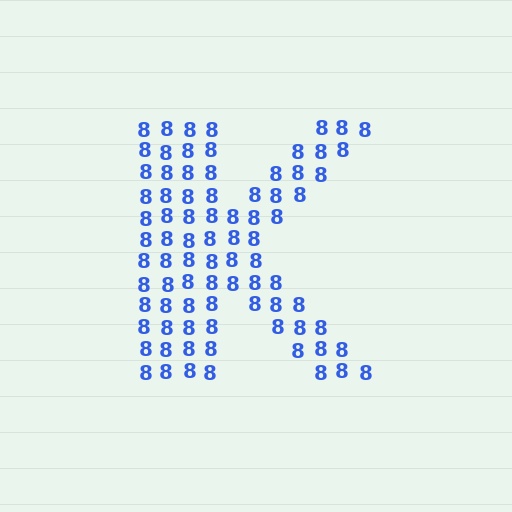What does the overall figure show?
The overall figure shows the letter K.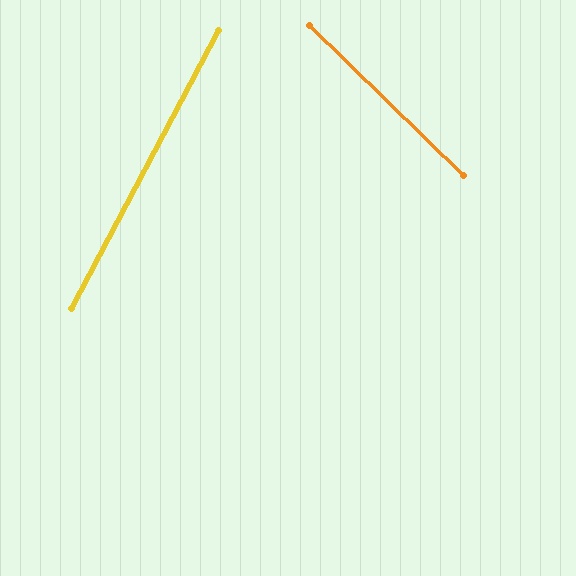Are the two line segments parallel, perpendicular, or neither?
Neither parallel nor perpendicular — they differ by about 74°.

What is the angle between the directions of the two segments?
Approximately 74 degrees.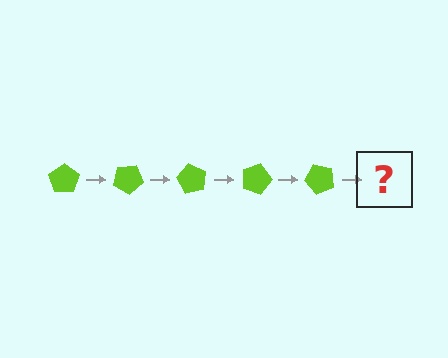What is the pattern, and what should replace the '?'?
The pattern is that the pentagon rotates 30 degrees each step. The '?' should be a lime pentagon rotated 150 degrees.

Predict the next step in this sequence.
The next step is a lime pentagon rotated 150 degrees.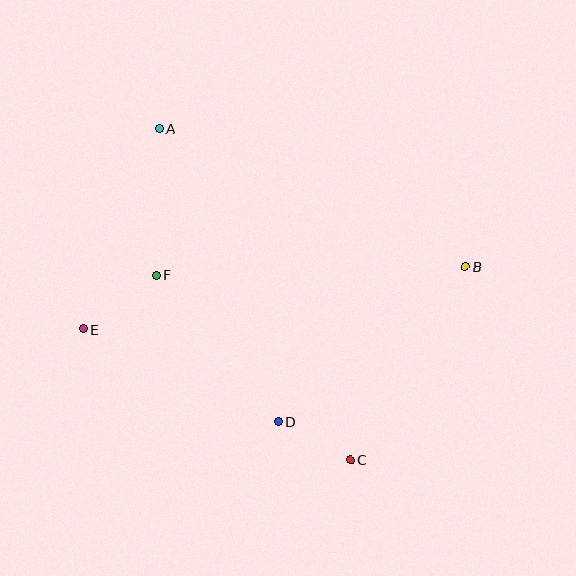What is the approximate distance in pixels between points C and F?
The distance between C and F is approximately 268 pixels.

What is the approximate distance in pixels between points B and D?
The distance between B and D is approximately 243 pixels.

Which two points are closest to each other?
Points C and D are closest to each other.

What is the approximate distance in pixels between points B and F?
The distance between B and F is approximately 309 pixels.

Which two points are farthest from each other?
Points B and E are farthest from each other.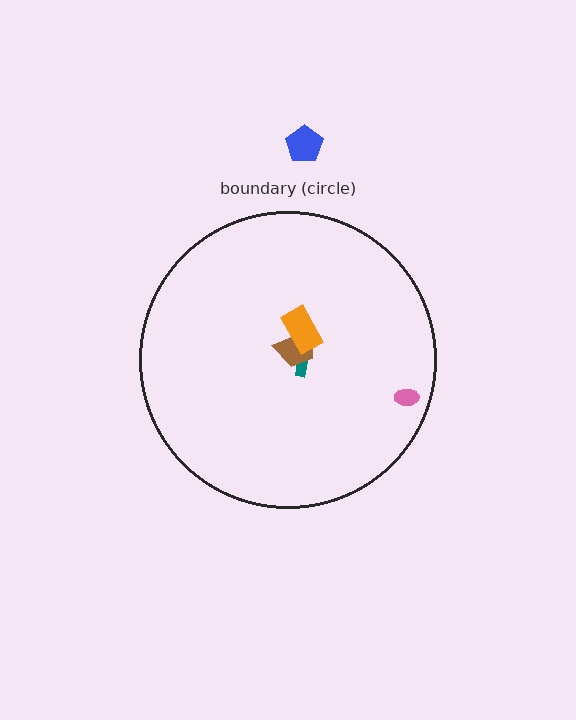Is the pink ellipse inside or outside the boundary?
Inside.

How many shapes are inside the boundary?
4 inside, 1 outside.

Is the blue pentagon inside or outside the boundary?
Outside.